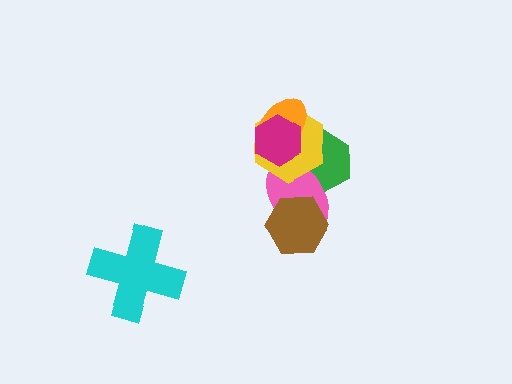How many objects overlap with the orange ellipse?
3 objects overlap with the orange ellipse.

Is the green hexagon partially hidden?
Yes, it is partially covered by another shape.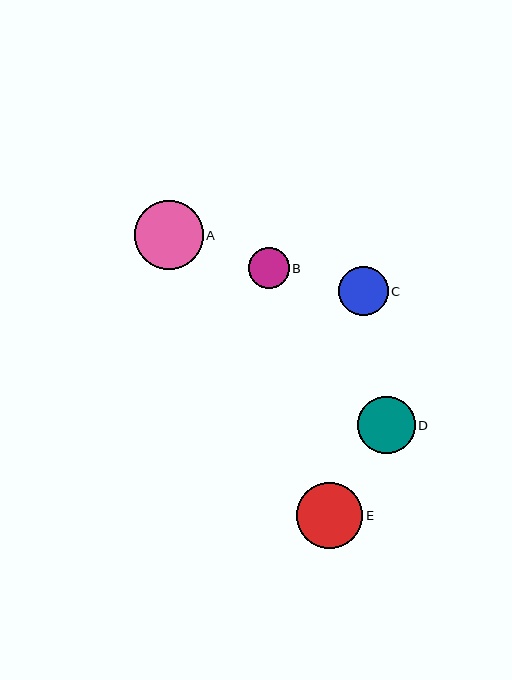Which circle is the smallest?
Circle B is the smallest with a size of approximately 41 pixels.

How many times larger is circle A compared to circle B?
Circle A is approximately 1.7 times the size of circle B.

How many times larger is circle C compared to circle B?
Circle C is approximately 1.2 times the size of circle B.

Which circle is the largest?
Circle A is the largest with a size of approximately 69 pixels.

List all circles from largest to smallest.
From largest to smallest: A, E, D, C, B.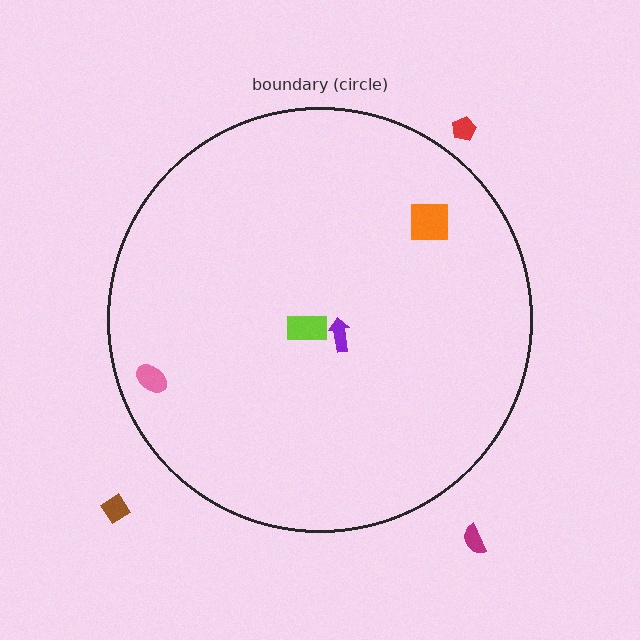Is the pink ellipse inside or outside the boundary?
Inside.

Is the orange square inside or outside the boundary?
Inside.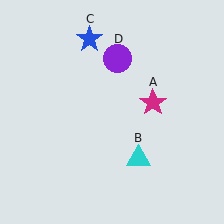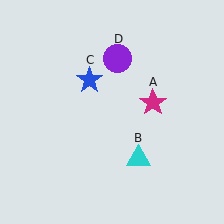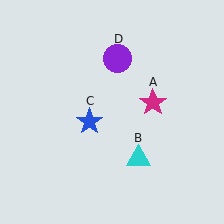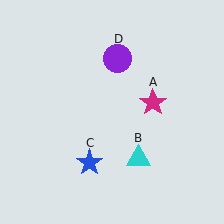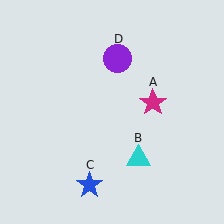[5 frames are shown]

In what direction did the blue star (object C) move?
The blue star (object C) moved down.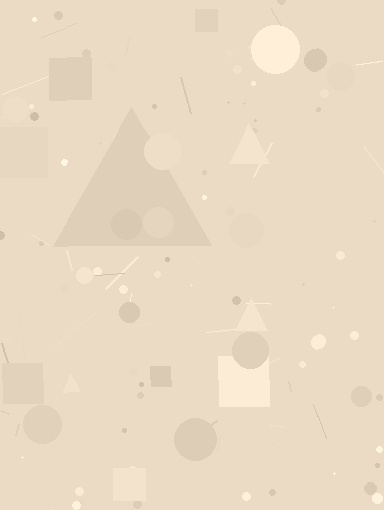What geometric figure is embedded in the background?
A triangle is embedded in the background.